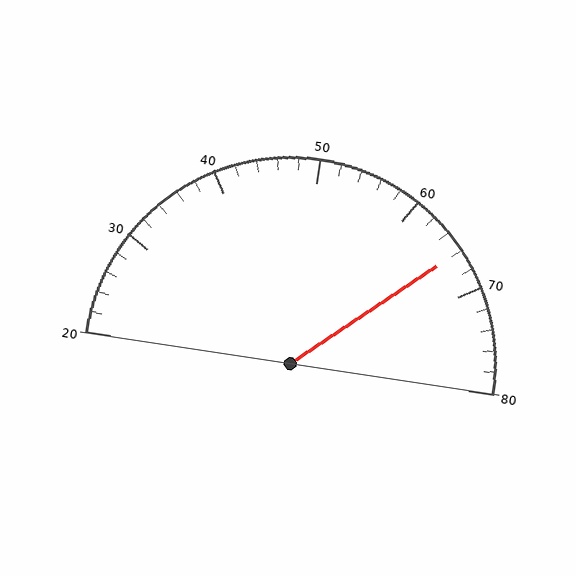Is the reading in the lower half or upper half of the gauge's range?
The reading is in the upper half of the range (20 to 80).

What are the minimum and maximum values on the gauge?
The gauge ranges from 20 to 80.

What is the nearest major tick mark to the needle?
The nearest major tick mark is 70.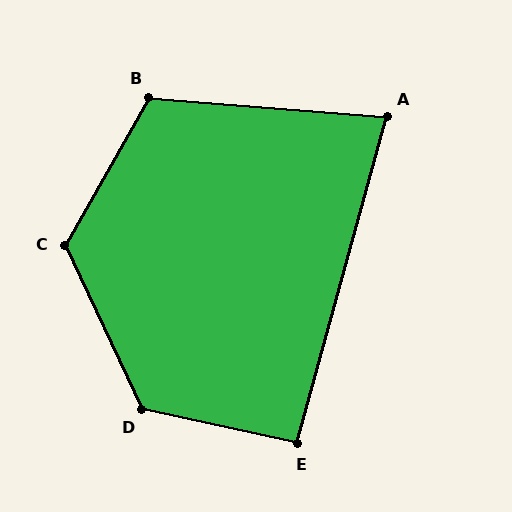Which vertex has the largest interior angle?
D, at approximately 127 degrees.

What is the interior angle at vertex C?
Approximately 125 degrees (obtuse).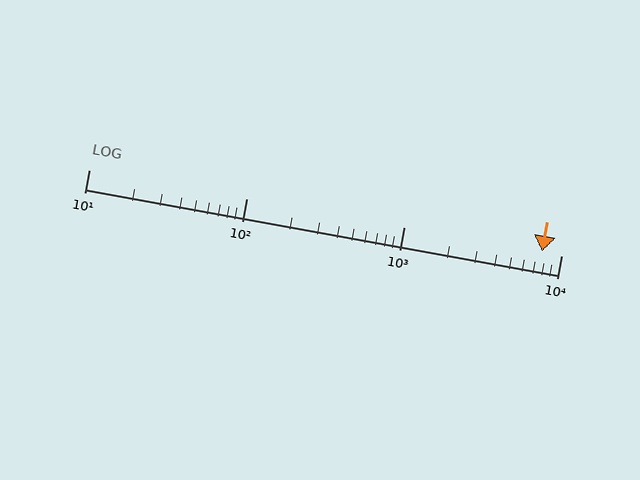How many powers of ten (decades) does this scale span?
The scale spans 3 decades, from 10 to 10000.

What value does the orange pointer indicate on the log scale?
The pointer indicates approximately 7500.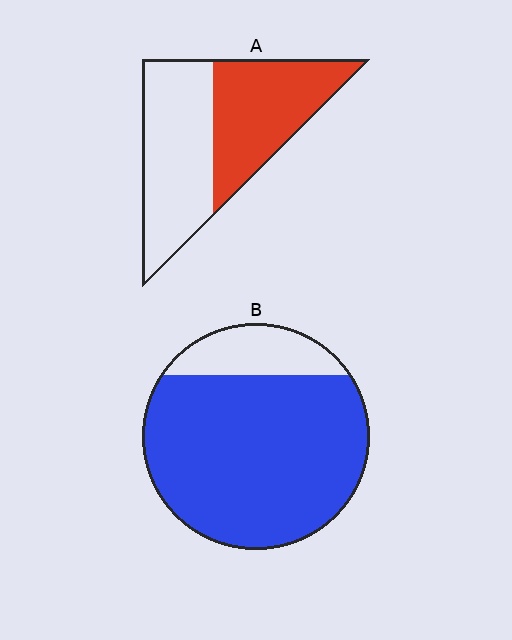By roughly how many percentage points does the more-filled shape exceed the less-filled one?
By roughly 35 percentage points (B over A).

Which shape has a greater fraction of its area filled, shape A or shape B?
Shape B.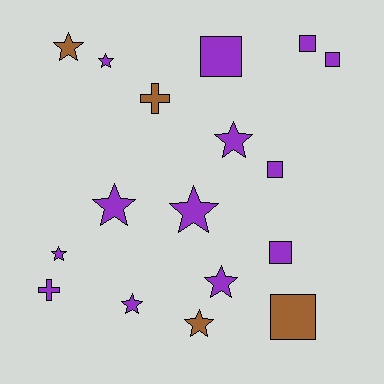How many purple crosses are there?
There is 1 purple cross.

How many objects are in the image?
There are 17 objects.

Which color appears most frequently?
Purple, with 13 objects.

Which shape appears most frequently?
Star, with 9 objects.